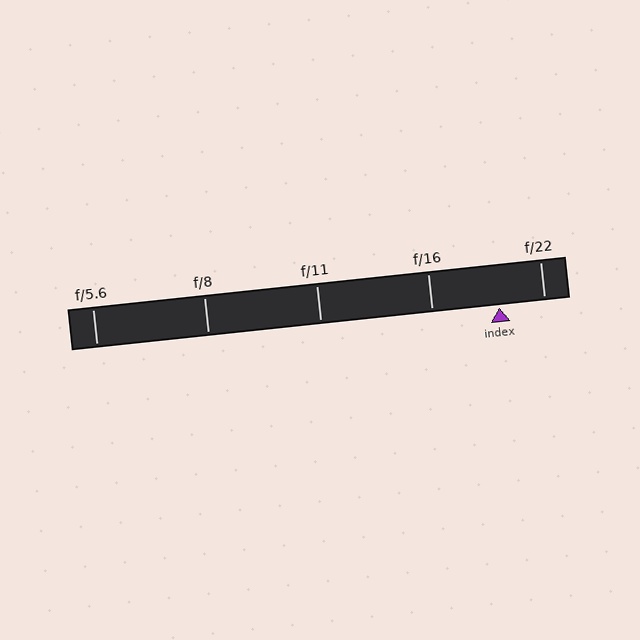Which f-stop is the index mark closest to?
The index mark is closest to f/22.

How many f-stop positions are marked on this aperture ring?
There are 5 f-stop positions marked.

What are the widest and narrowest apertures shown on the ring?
The widest aperture shown is f/5.6 and the narrowest is f/22.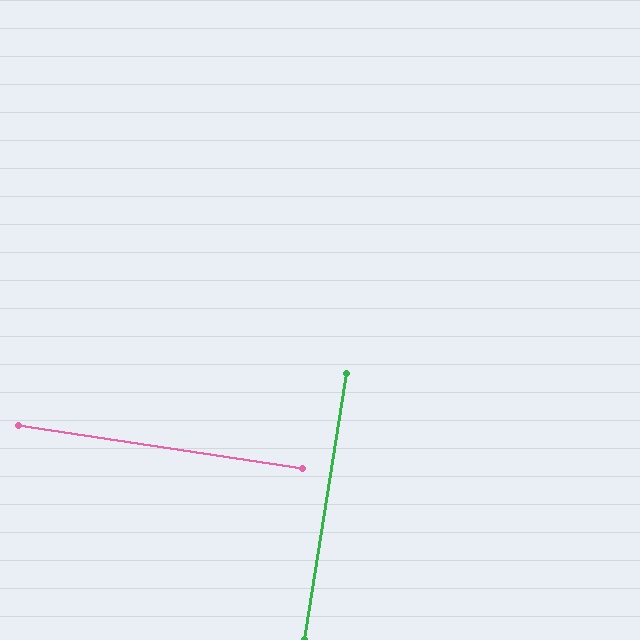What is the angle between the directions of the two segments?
Approximately 90 degrees.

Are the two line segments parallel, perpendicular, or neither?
Perpendicular — they meet at approximately 90°.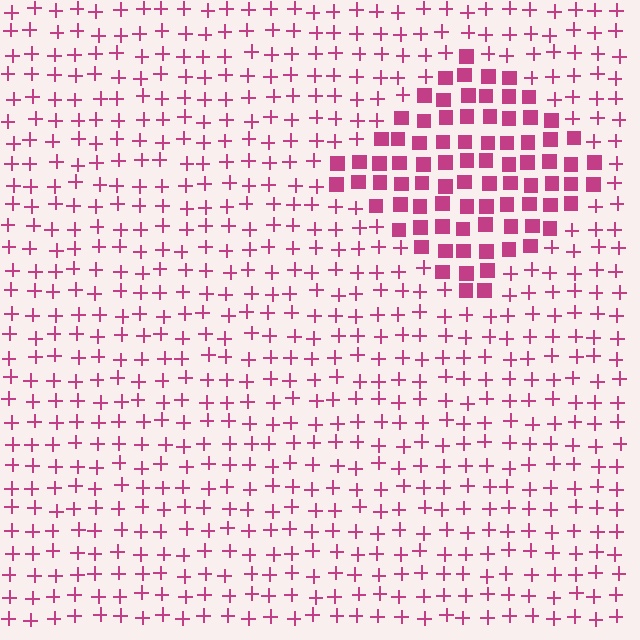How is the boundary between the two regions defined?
The boundary is defined by a change in element shape: squares inside vs. plus signs outside. All elements share the same color and spacing.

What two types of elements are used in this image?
The image uses squares inside the diamond region and plus signs outside it.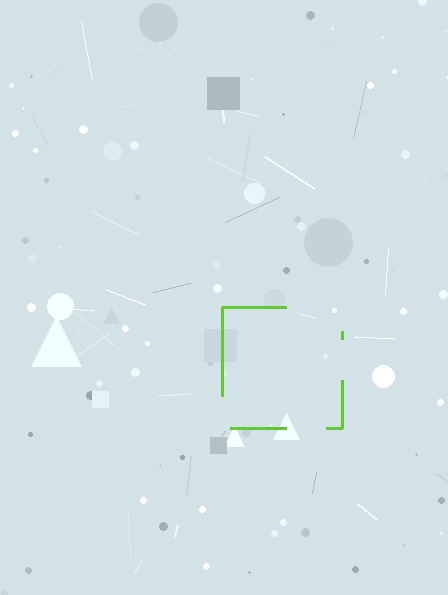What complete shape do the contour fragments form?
The contour fragments form a square.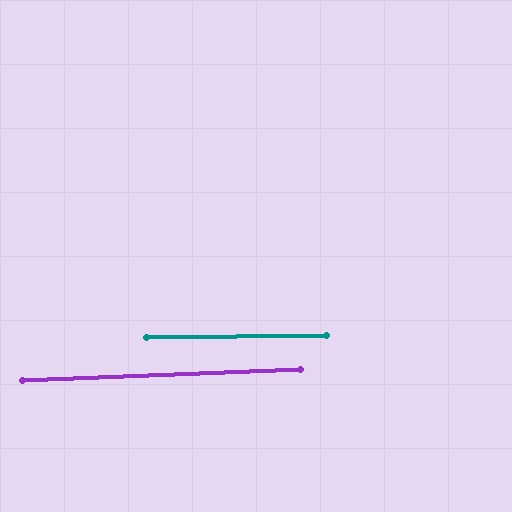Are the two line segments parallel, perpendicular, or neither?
Parallel — their directions differ by only 1.9°.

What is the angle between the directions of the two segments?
Approximately 2 degrees.